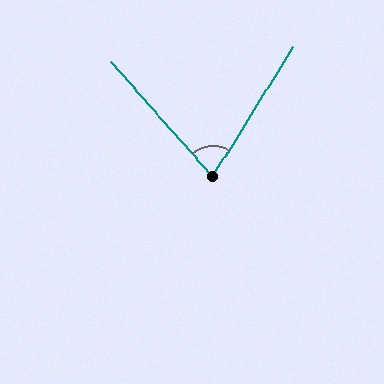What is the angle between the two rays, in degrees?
Approximately 73 degrees.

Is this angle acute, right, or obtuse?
It is acute.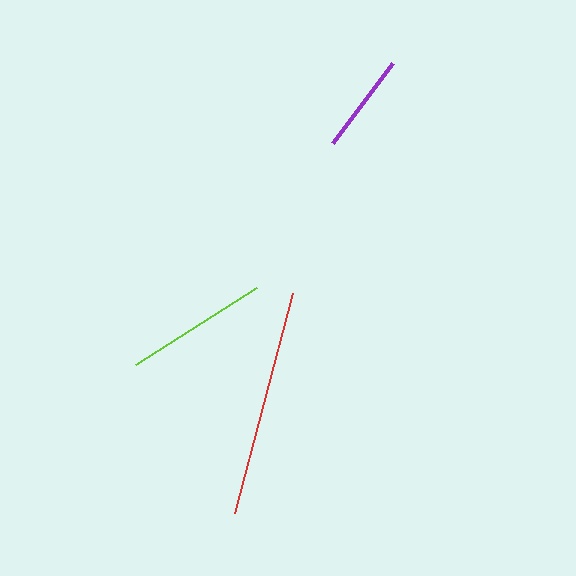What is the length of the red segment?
The red segment is approximately 227 pixels long.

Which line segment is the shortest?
The purple line is the shortest at approximately 99 pixels.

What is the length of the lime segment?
The lime segment is approximately 144 pixels long.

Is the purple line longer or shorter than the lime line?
The lime line is longer than the purple line.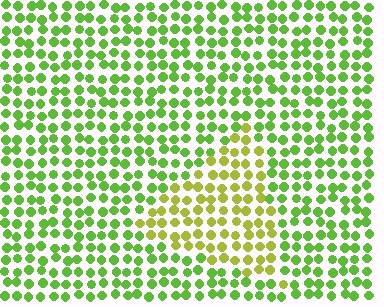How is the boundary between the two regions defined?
The boundary is defined purely by a slight shift in hue (about 33 degrees). Spacing, size, and orientation are identical on both sides.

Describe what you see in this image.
The image is filled with small lime elements in a uniform arrangement. A triangle-shaped region is visible where the elements are tinted to a slightly different hue, forming a subtle color boundary.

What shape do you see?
I see a triangle.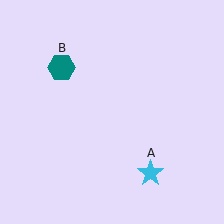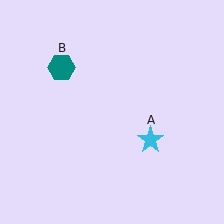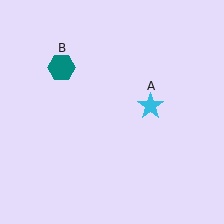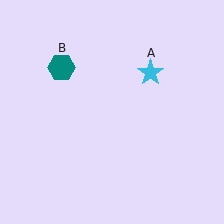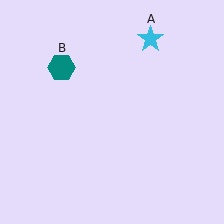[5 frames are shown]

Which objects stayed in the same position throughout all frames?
Teal hexagon (object B) remained stationary.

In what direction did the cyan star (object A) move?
The cyan star (object A) moved up.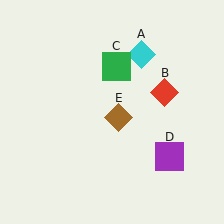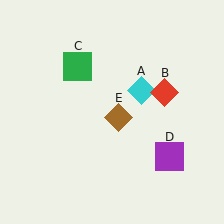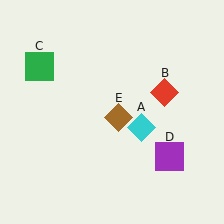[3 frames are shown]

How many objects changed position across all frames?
2 objects changed position: cyan diamond (object A), green square (object C).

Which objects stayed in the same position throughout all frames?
Red diamond (object B) and purple square (object D) and brown diamond (object E) remained stationary.